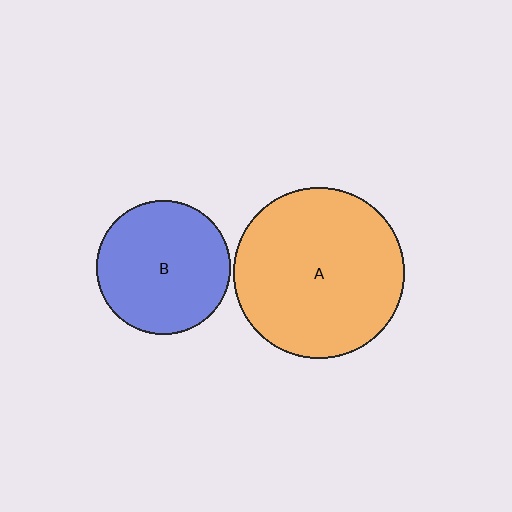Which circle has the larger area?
Circle A (orange).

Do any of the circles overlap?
No, none of the circles overlap.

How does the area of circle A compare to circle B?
Approximately 1.6 times.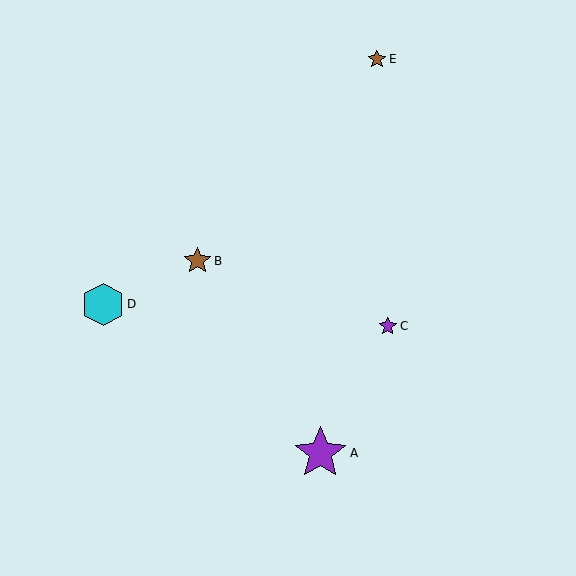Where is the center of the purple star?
The center of the purple star is at (320, 453).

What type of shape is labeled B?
Shape B is a brown star.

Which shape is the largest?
The purple star (labeled A) is the largest.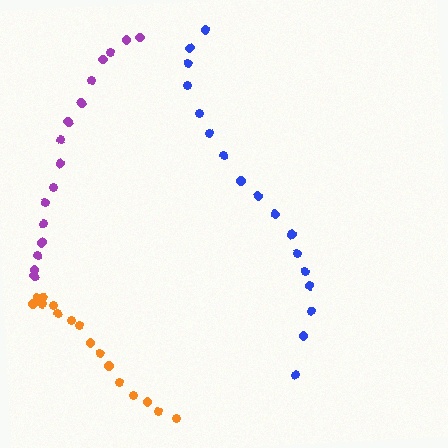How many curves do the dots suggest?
There are 3 distinct paths.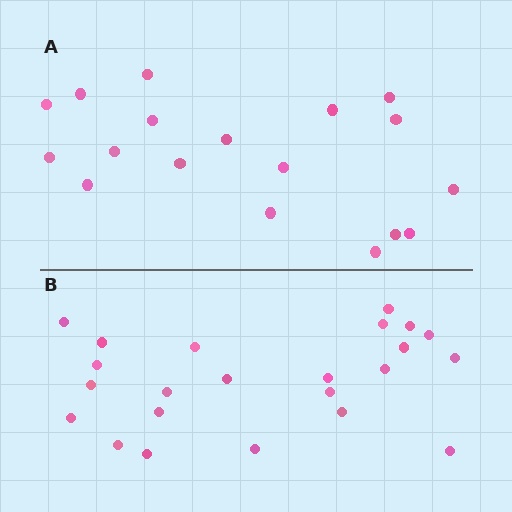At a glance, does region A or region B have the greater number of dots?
Region B (the bottom region) has more dots.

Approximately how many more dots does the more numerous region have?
Region B has about 5 more dots than region A.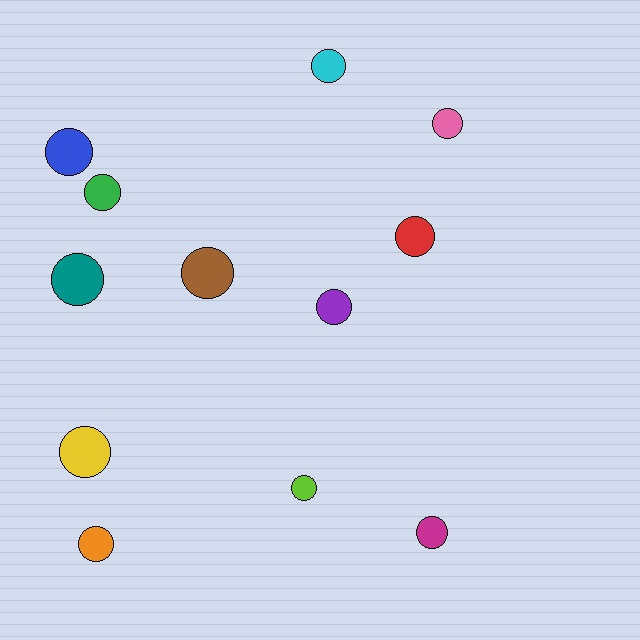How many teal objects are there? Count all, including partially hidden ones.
There is 1 teal object.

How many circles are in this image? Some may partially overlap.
There are 12 circles.